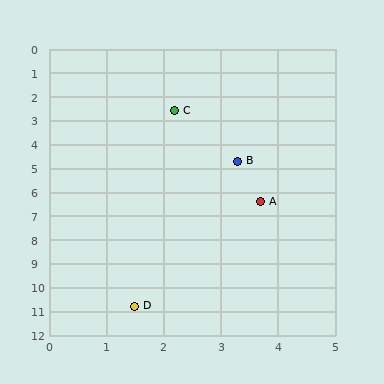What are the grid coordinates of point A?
Point A is at approximately (3.7, 6.4).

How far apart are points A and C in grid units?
Points A and C are about 4.1 grid units apart.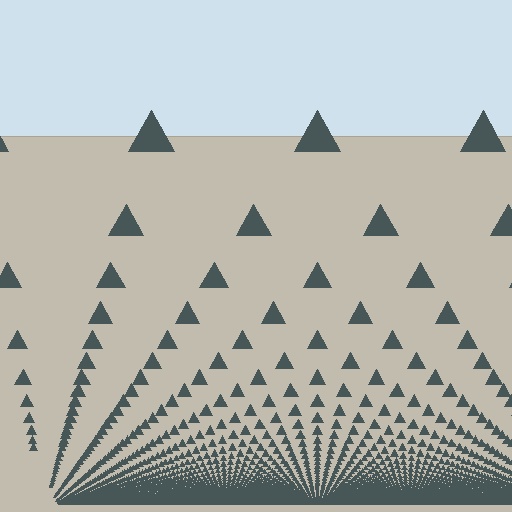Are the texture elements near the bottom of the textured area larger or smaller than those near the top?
Smaller. The gradient is inverted — elements near the bottom are smaller and denser.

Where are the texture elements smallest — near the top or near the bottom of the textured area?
Near the bottom.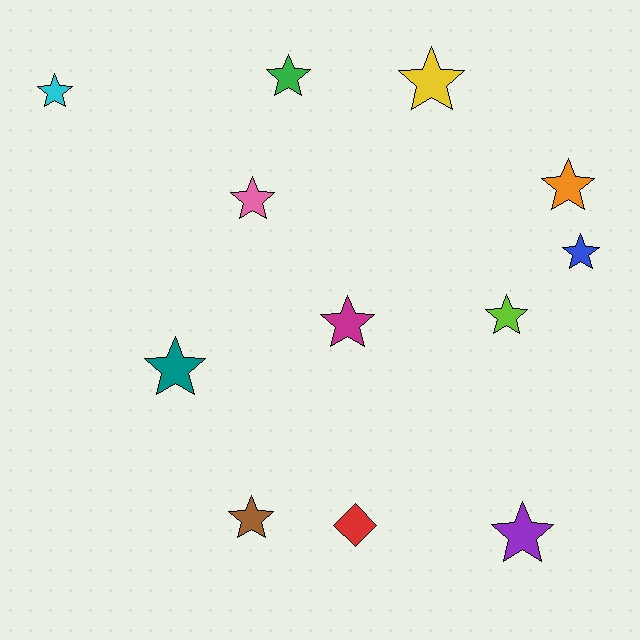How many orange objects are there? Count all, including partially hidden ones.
There is 1 orange object.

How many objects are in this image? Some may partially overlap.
There are 12 objects.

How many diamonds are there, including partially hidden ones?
There is 1 diamond.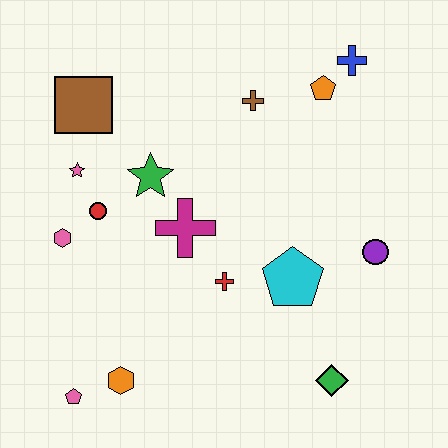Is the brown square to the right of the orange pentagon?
No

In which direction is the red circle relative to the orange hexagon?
The red circle is above the orange hexagon.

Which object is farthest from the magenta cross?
The blue cross is farthest from the magenta cross.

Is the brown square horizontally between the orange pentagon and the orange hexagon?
No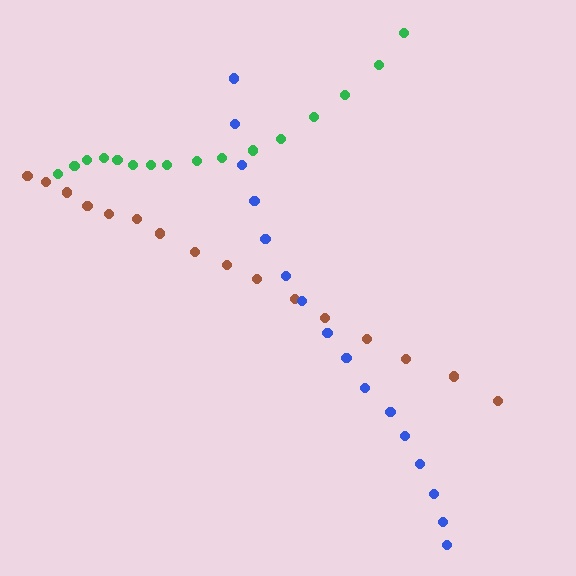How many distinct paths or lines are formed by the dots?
There are 3 distinct paths.